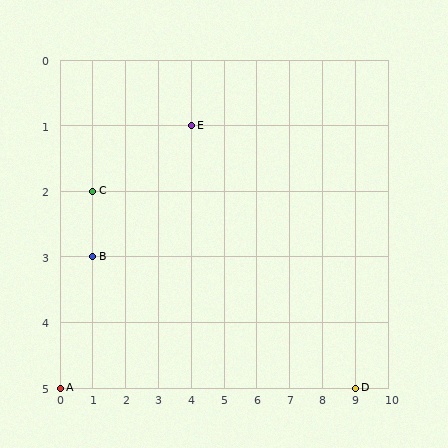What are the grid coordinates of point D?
Point D is at grid coordinates (9, 5).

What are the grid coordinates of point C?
Point C is at grid coordinates (1, 2).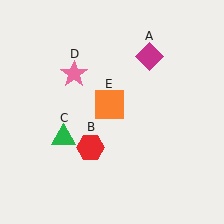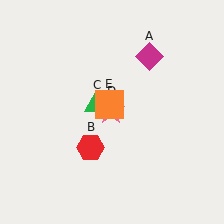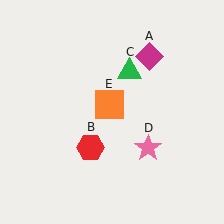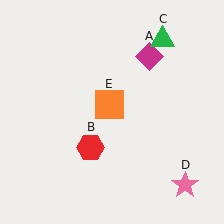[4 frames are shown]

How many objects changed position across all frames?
2 objects changed position: green triangle (object C), pink star (object D).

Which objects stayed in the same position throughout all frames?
Magenta diamond (object A) and red hexagon (object B) and orange square (object E) remained stationary.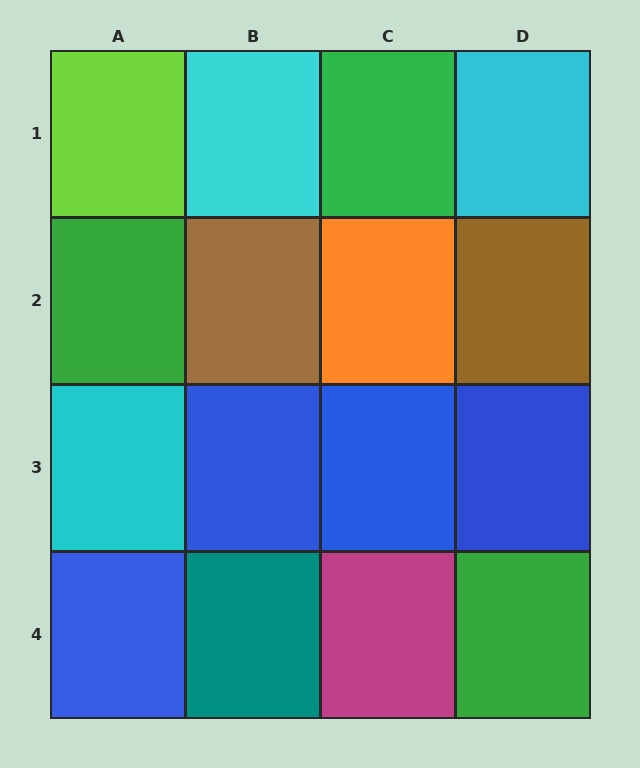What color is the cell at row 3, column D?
Blue.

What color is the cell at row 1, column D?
Cyan.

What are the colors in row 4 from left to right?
Blue, teal, magenta, green.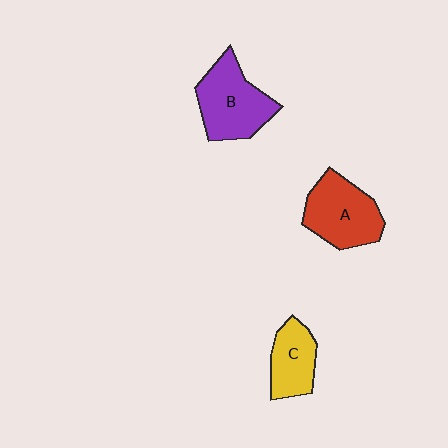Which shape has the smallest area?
Shape C (yellow).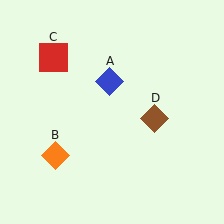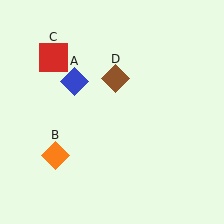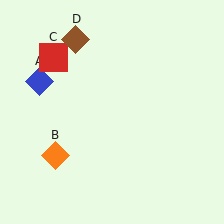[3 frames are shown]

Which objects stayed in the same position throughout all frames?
Orange diamond (object B) and red square (object C) remained stationary.